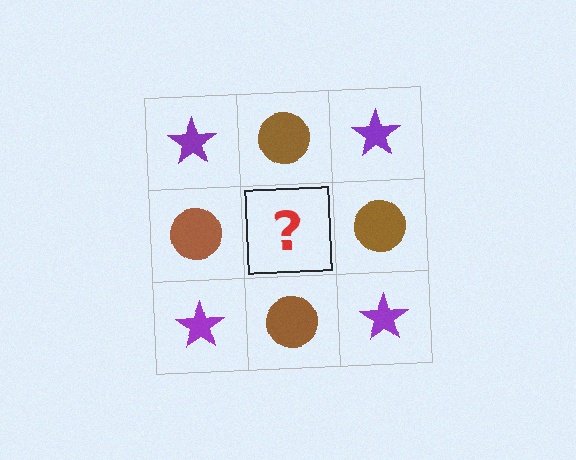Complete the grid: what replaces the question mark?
The question mark should be replaced with a purple star.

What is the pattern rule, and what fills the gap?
The rule is that it alternates purple star and brown circle in a checkerboard pattern. The gap should be filled with a purple star.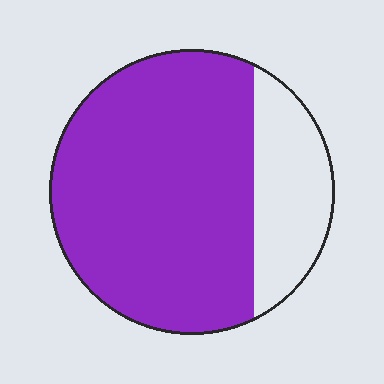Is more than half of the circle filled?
Yes.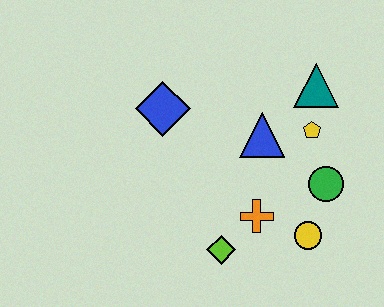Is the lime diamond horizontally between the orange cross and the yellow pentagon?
No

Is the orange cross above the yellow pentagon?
No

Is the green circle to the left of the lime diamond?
No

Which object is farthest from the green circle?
The blue diamond is farthest from the green circle.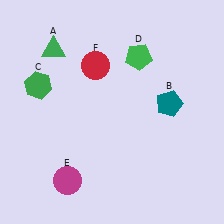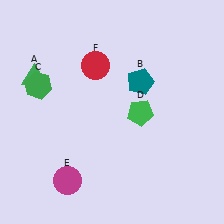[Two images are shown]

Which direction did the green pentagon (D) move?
The green pentagon (D) moved down.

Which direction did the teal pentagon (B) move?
The teal pentagon (B) moved left.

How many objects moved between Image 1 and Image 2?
3 objects moved between the two images.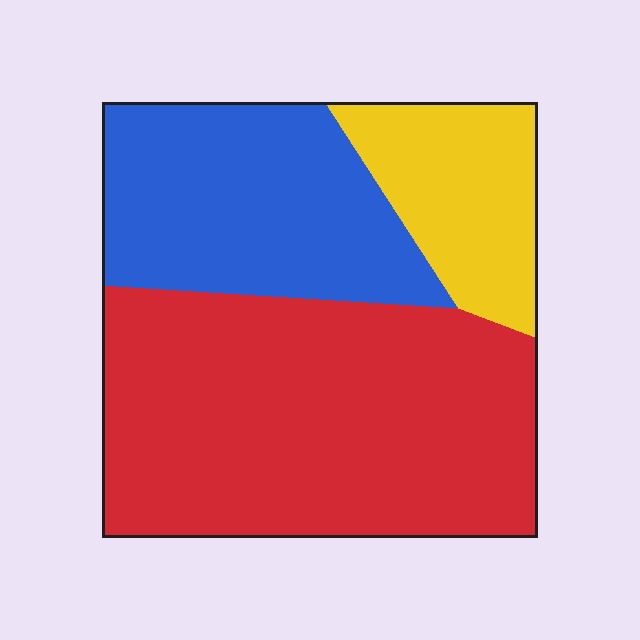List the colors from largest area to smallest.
From largest to smallest: red, blue, yellow.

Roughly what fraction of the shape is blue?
Blue covers 29% of the shape.